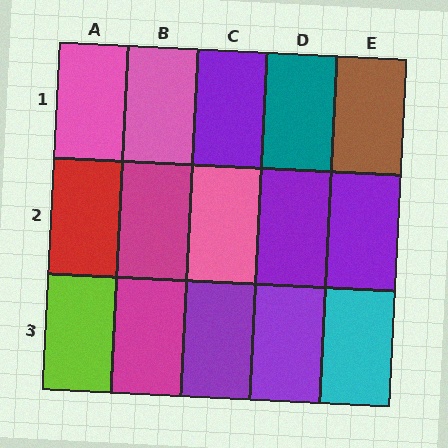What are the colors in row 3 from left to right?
Lime, magenta, purple, purple, cyan.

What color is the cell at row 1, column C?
Purple.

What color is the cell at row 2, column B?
Magenta.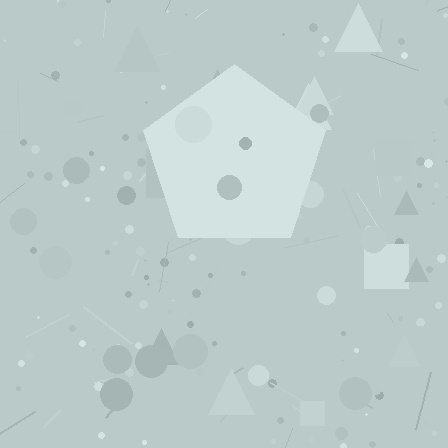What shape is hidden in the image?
A pentagon is hidden in the image.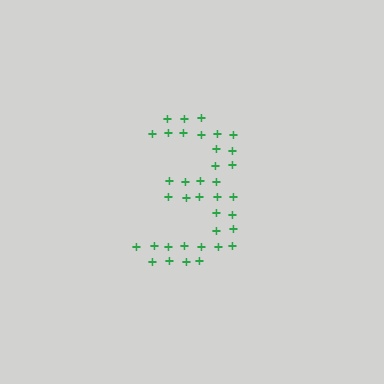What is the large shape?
The large shape is the digit 3.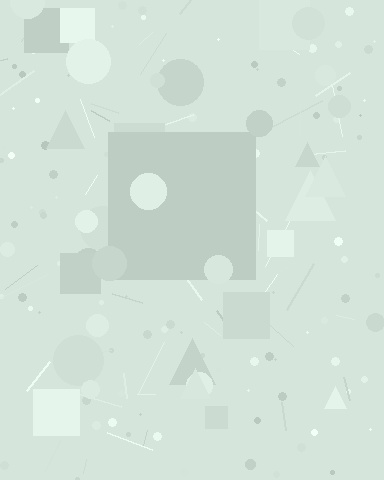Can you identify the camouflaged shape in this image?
The camouflaged shape is a square.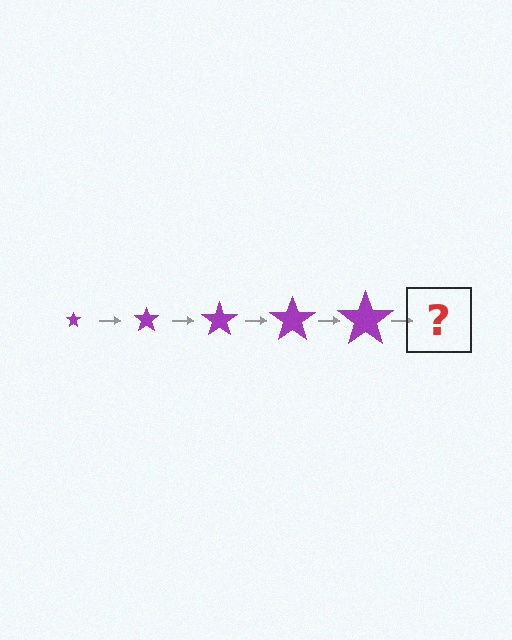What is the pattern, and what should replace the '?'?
The pattern is that the star gets progressively larger each step. The '?' should be a purple star, larger than the previous one.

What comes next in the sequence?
The next element should be a purple star, larger than the previous one.